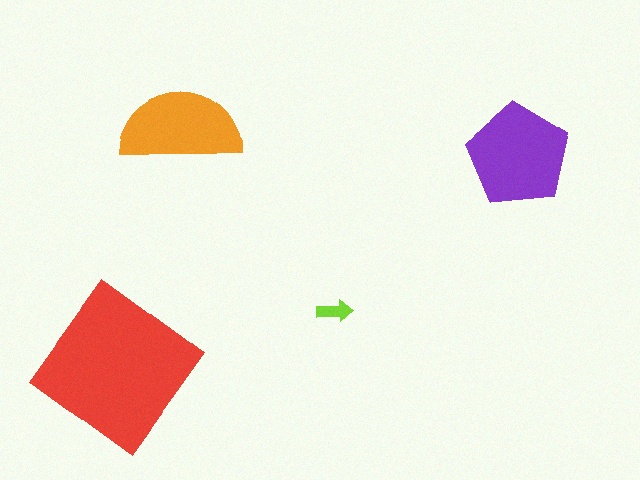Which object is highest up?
The orange semicircle is topmost.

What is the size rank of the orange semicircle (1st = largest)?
3rd.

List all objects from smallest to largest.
The lime arrow, the orange semicircle, the purple pentagon, the red diamond.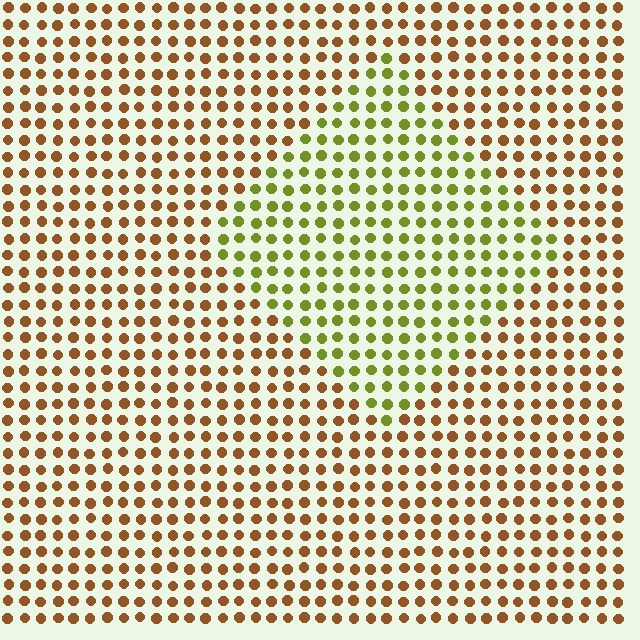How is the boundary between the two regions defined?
The boundary is defined purely by a slight shift in hue (about 51 degrees). Spacing, size, and orientation are identical on both sides.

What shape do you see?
I see a diamond.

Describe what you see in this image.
The image is filled with small brown elements in a uniform arrangement. A diamond-shaped region is visible where the elements are tinted to a slightly different hue, forming a subtle color boundary.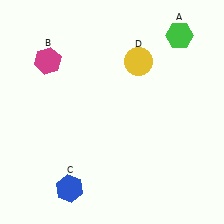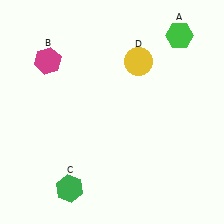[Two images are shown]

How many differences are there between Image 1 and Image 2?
There is 1 difference between the two images.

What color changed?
The hexagon (C) changed from blue in Image 1 to green in Image 2.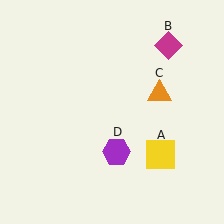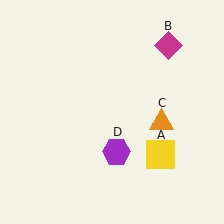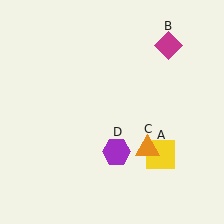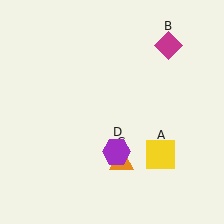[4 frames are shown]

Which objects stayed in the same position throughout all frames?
Yellow square (object A) and magenta diamond (object B) and purple hexagon (object D) remained stationary.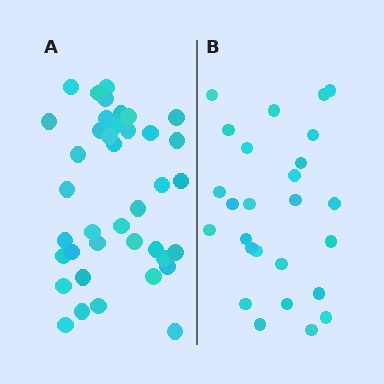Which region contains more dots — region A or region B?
Region A (the left region) has more dots.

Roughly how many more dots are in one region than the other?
Region A has approximately 15 more dots than region B.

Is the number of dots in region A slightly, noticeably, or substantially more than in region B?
Region A has substantially more. The ratio is roughly 1.5 to 1.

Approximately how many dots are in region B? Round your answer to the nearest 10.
About 30 dots. (The exact count is 26, which rounds to 30.)